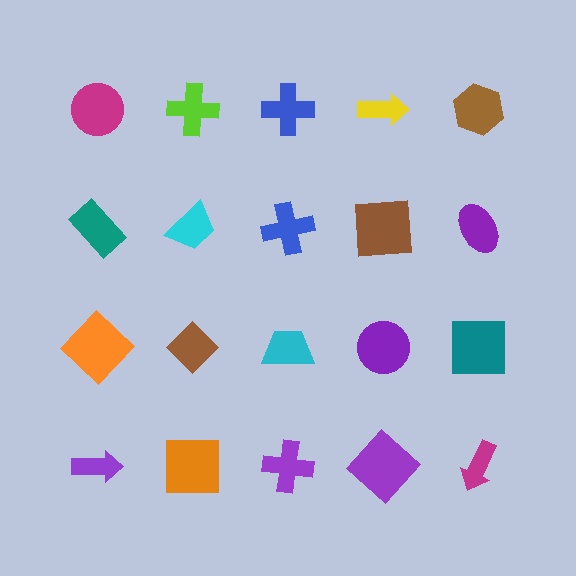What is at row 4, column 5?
A magenta arrow.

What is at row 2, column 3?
A blue cross.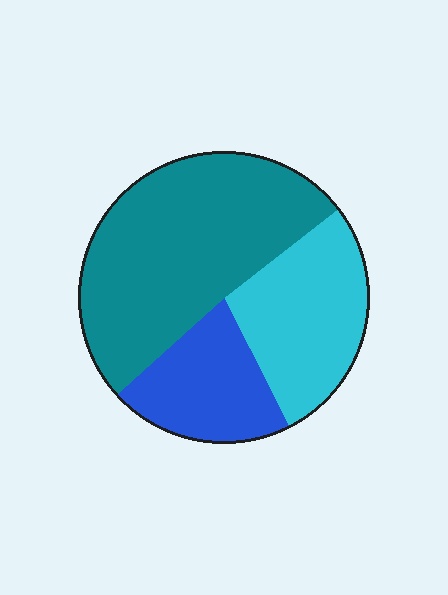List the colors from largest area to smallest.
From largest to smallest: teal, cyan, blue.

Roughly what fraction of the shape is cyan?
Cyan takes up between a sixth and a third of the shape.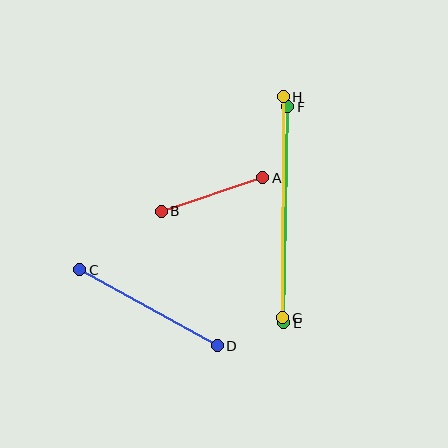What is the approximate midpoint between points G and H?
The midpoint is at approximately (283, 207) pixels.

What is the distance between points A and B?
The distance is approximately 107 pixels.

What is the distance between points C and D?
The distance is approximately 157 pixels.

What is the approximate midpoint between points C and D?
The midpoint is at approximately (148, 308) pixels.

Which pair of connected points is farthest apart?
Points G and H are farthest apart.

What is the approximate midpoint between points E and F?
The midpoint is at approximately (286, 215) pixels.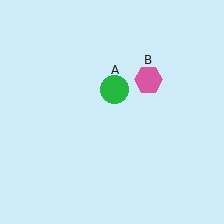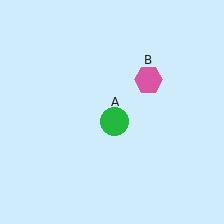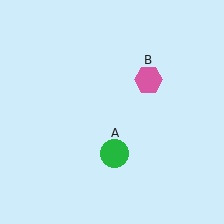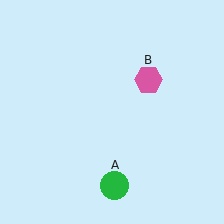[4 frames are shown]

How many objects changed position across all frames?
1 object changed position: green circle (object A).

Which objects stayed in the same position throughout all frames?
Pink hexagon (object B) remained stationary.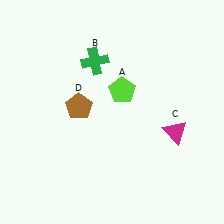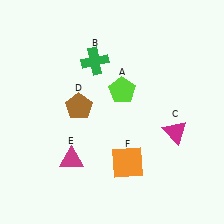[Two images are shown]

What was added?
A magenta triangle (E), an orange square (F) were added in Image 2.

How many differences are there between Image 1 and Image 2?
There are 2 differences between the two images.